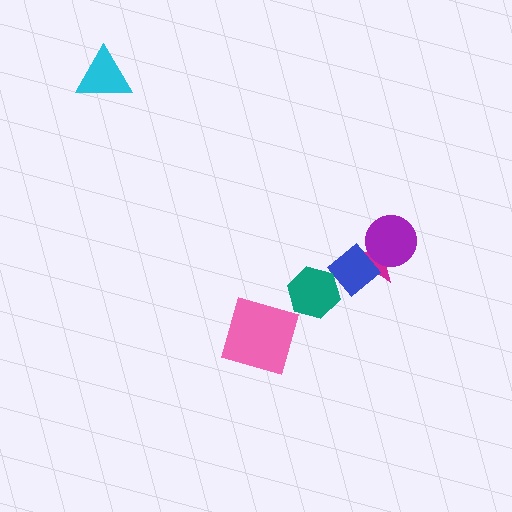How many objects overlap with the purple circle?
2 objects overlap with the purple circle.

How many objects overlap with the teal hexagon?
1 object overlaps with the teal hexagon.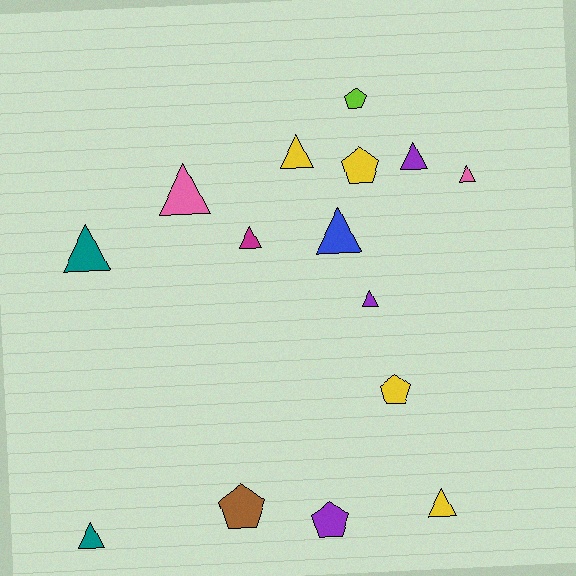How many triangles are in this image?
There are 10 triangles.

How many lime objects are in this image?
There is 1 lime object.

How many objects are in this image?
There are 15 objects.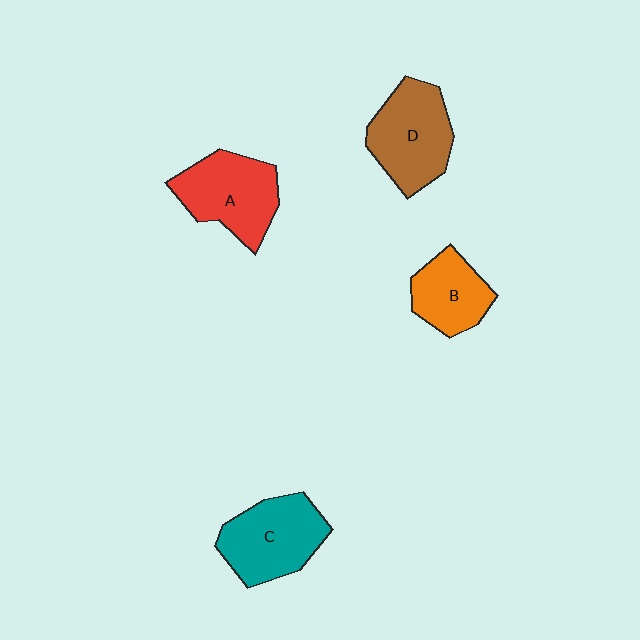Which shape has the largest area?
Shape D (brown).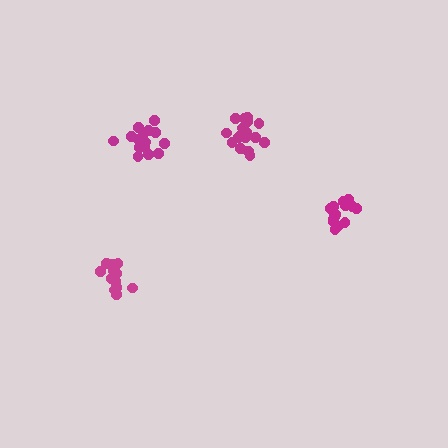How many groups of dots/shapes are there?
There are 4 groups.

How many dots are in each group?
Group 1: 18 dots, Group 2: 14 dots, Group 3: 15 dots, Group 4: 15 dots (62 total).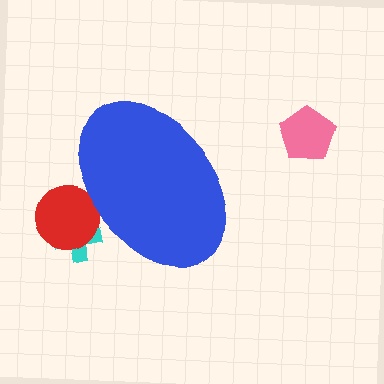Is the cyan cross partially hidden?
Yes, the cyan cross is partially hidden behind the blue ellipse.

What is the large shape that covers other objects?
A blue ellipse.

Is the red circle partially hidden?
Yes, the red circle is partially hidden behind the blue ellipse.